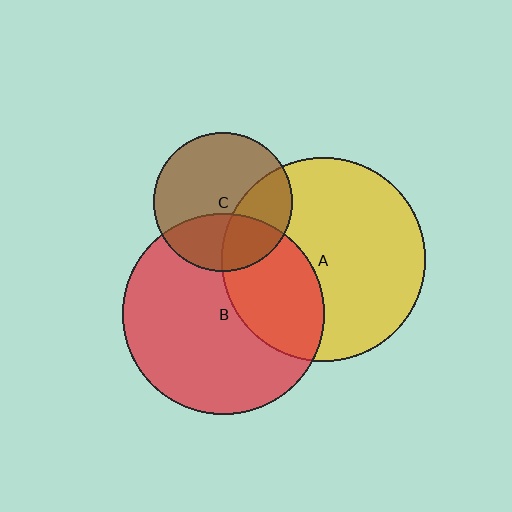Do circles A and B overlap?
Yes.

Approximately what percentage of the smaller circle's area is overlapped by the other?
Approximately 35%.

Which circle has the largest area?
Circle A (yellow).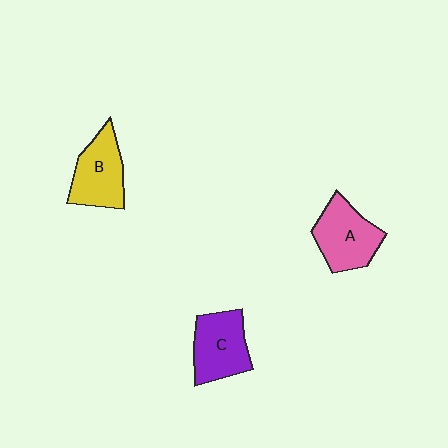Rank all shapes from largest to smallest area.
From largest to smallest: A (pink), C (purple), B (yellow).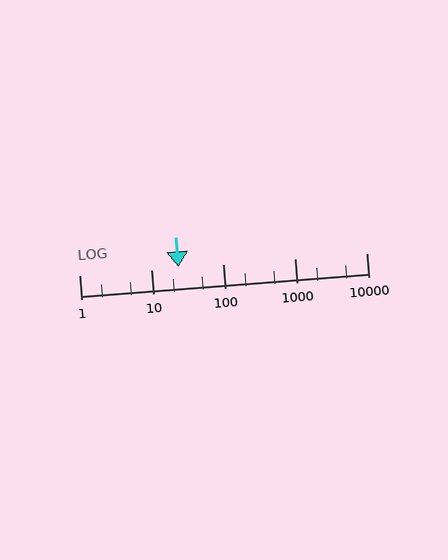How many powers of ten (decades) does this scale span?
The scale spans 4 decades, from 1 to 10000.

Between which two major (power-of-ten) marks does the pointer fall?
The pointer is between 10 and 100.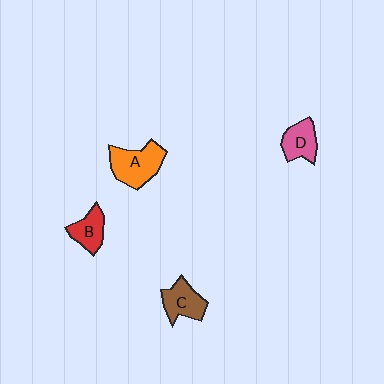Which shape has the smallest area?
Shape B (red).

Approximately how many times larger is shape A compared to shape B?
Approximately 1.6 times.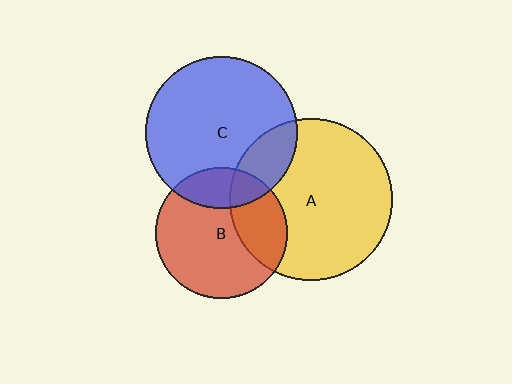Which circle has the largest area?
Circle A (yellow).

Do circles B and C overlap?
Yes.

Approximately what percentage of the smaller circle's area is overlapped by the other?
Approximately 20%.